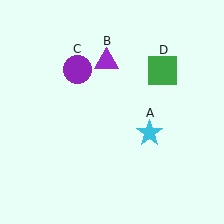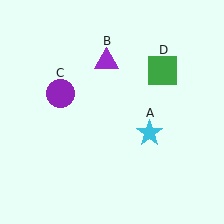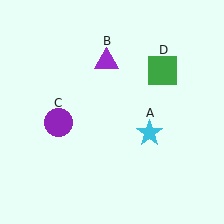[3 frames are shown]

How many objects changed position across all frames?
1 object changed position: purple circle (object C).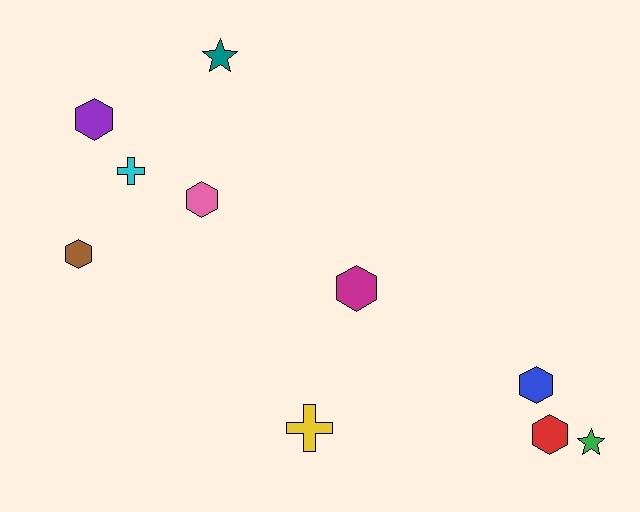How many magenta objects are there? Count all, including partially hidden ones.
There is 1 magenta object.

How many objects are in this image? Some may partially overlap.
There are 10 objects.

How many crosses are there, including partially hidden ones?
There are 2 crosses.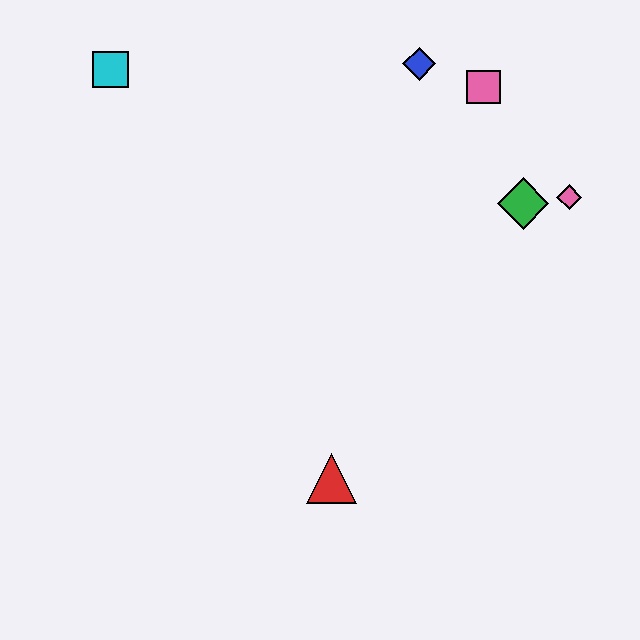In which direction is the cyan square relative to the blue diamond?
The cyan square is to the left of the blue diamond.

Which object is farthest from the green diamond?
The cyan square is farthest from the green diamond.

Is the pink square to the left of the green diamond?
Yes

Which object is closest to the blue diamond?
The pink square is closest to the blue diamond.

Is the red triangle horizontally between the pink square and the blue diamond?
No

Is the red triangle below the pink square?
Yes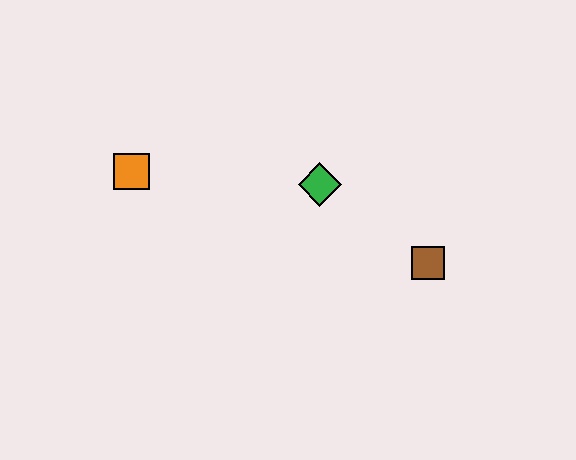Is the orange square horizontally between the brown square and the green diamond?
No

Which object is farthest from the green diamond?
The orange square is farthest from the green diamond.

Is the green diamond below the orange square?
Yes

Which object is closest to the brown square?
The green diamond is closest to the brown square.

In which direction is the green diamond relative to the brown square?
The green diamond is to the left of the brown square.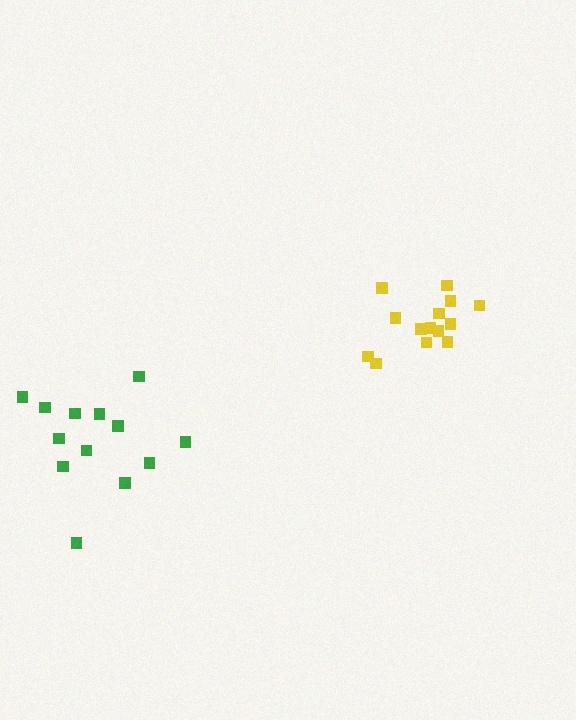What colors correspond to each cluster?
The clusters are colored: yellow, green.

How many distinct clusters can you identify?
There are 2 distinct clusters.